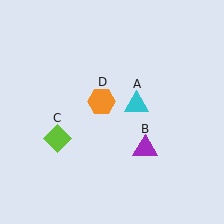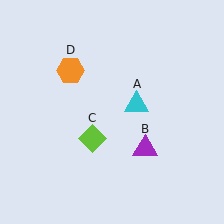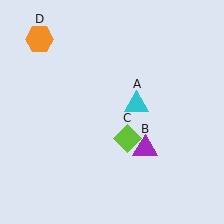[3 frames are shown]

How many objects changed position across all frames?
2 objects changed position: lime diamond (object C), orange hexagon (object D).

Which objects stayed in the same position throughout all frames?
Cyan triangle (object A) and purple triangle (object B) remained stationary.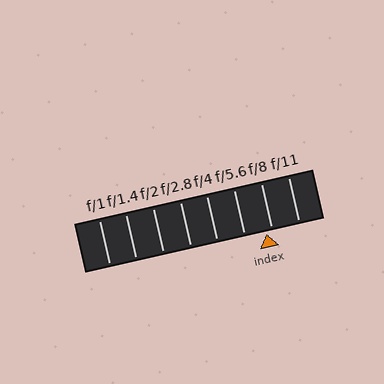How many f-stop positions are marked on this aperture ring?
There are 8 f-stop positions marked.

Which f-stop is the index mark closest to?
The index mark is closest to f/8.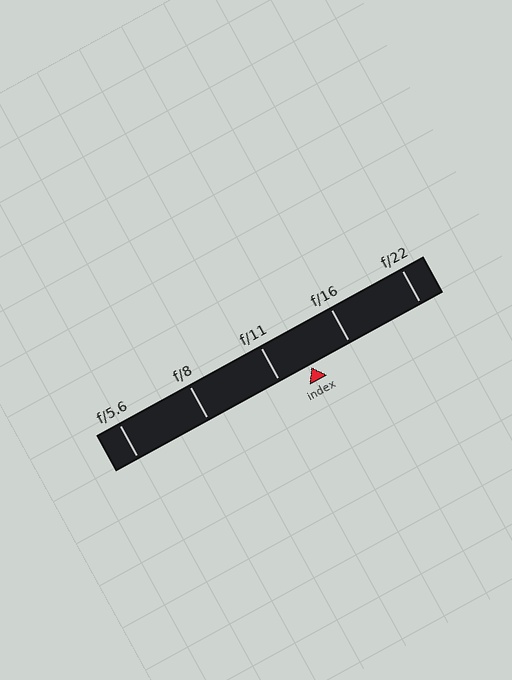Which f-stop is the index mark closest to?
The index mark is closest to f/11.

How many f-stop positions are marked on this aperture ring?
There are 5 f-stop positions marked.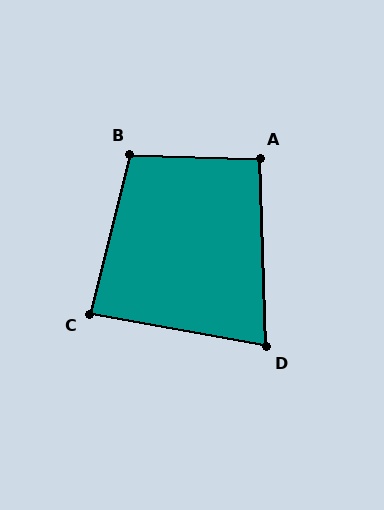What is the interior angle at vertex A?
Approximately 94 degrees (approximately right).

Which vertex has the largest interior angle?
B, at approximately 102 degrees.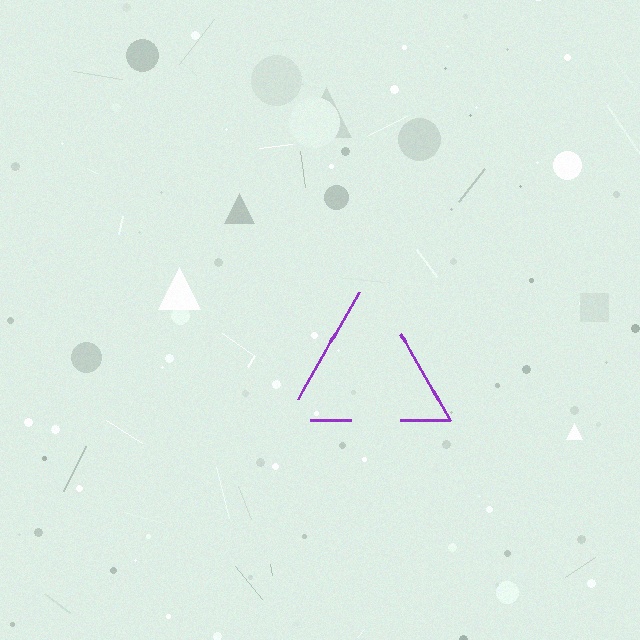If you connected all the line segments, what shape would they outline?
They would outline a triangle.